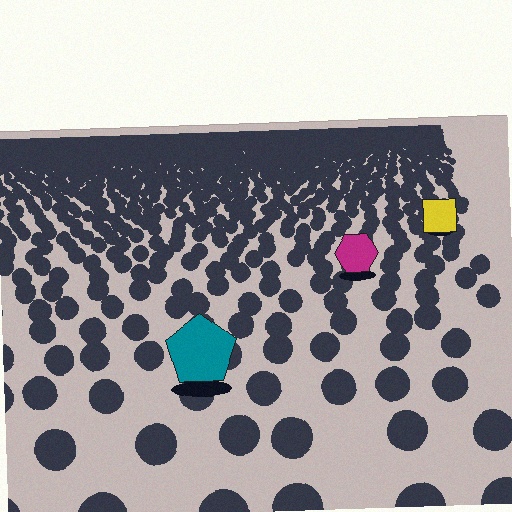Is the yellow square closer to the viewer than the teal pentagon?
No. The teal pentagon is closer — you can tell from the texture gradient: the ground texture is coarser near it.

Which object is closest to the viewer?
The teal pentagon is closest. The texture marks near it are larger and more spread out.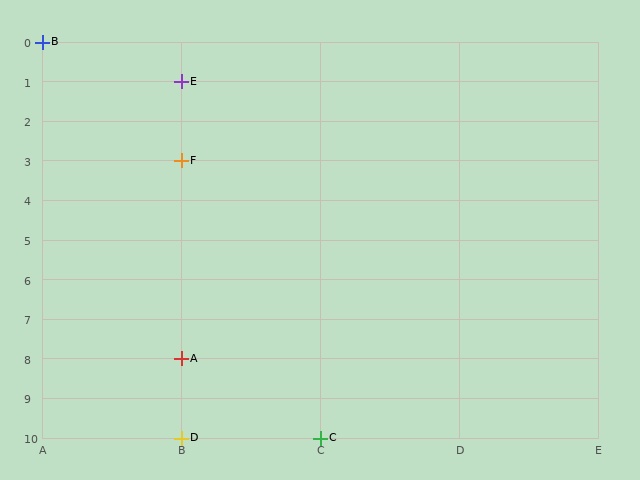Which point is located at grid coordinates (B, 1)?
Point E is at (B, 1).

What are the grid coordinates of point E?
Point E is at grid coordinates (B, 1).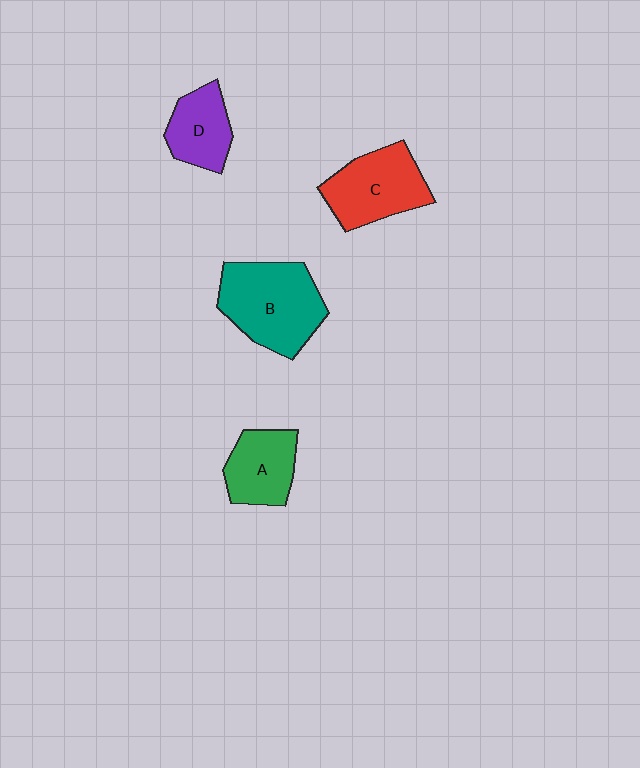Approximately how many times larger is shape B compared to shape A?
Approximately 1.6 times.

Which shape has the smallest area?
Shape D (purple).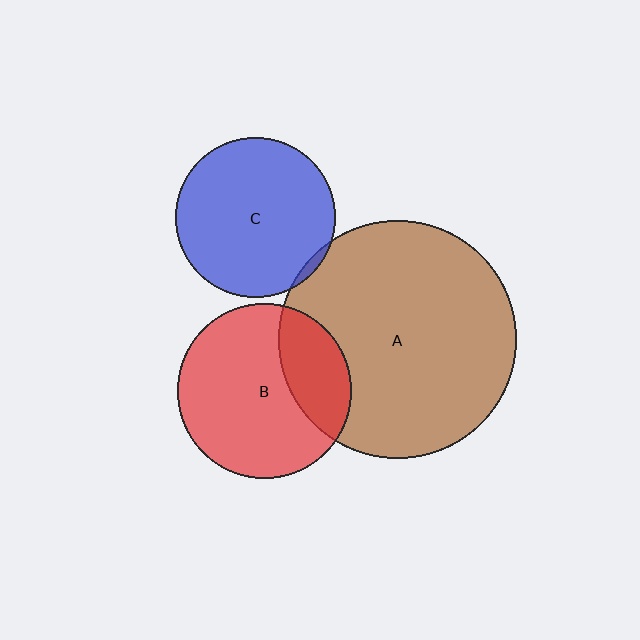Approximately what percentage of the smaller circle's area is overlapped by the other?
Approximately 5%.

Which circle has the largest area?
Circle A (brown).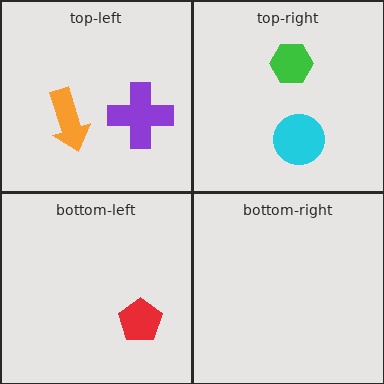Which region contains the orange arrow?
The top-left region.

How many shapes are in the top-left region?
2.